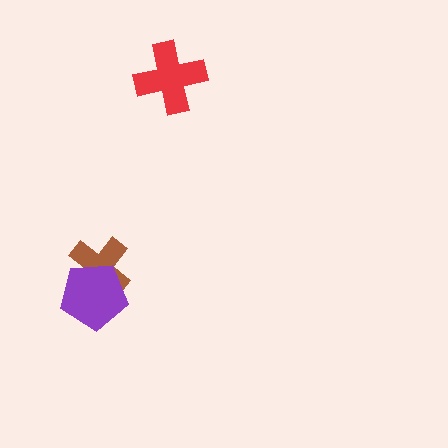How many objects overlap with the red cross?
0 objects overlap with the red cross.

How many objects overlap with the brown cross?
1 object overlaps with the brown cross.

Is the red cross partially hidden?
No, no other shape covers it.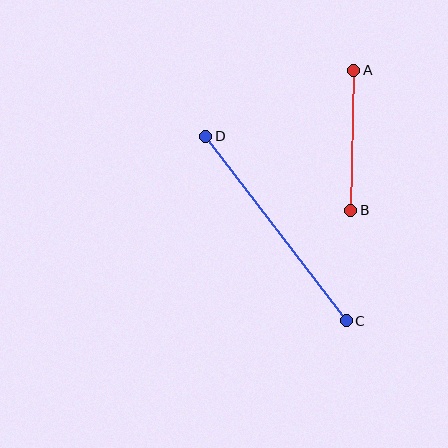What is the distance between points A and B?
The distance is approximately 140 pixels.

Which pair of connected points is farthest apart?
Points C and D are farthest apart.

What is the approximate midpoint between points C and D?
The midpoint is at approximately (276, 228) pixels.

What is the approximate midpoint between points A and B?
The midpoint is at approximately (352, 140) pixels.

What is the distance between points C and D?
The distance is approximately 232 pixels.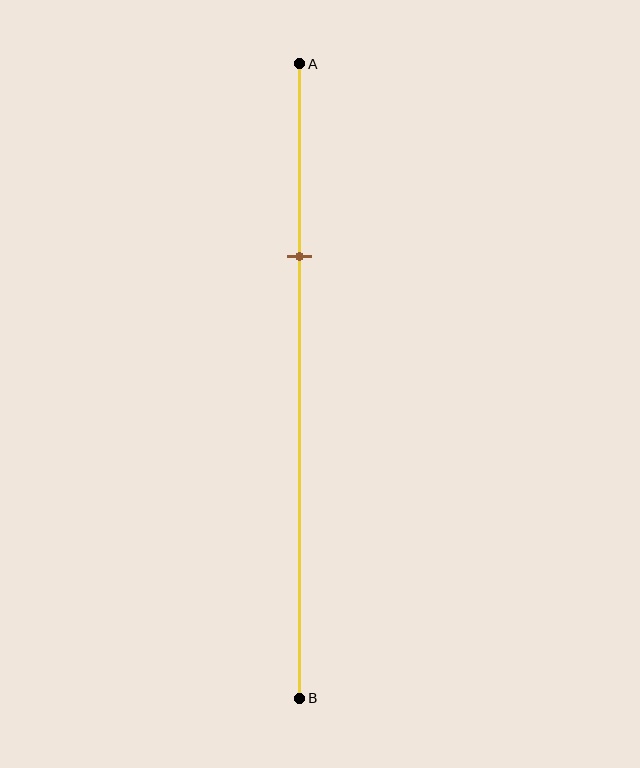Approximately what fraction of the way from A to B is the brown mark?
The brown mark is approximately 30% of the way from A to B.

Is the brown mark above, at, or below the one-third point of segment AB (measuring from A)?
The brown mark is approximately at the one-third point of segment AB.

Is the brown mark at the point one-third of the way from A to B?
Yes, the mark is approximately at the one-third point.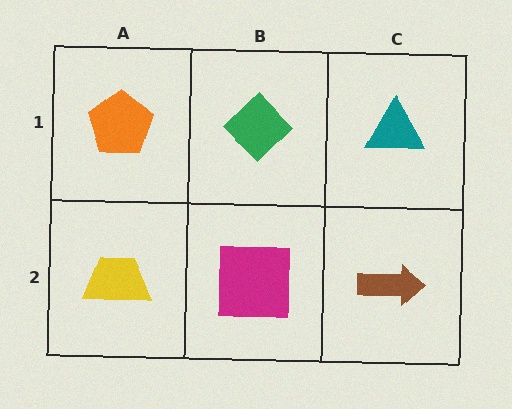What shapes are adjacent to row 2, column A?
An orange pentagon (row 1, column A), a magenta square (row 2, column B).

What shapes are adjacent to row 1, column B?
A magenta square (row 2, column B), an orange pentagon (row 1, column A), a teal triangle (row 1, column C).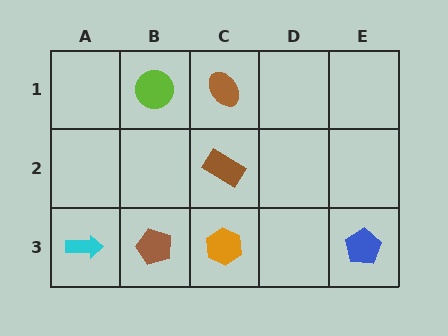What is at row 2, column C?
A brown rectangle.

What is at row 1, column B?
A lime circle.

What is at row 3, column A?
A cyan arrow.